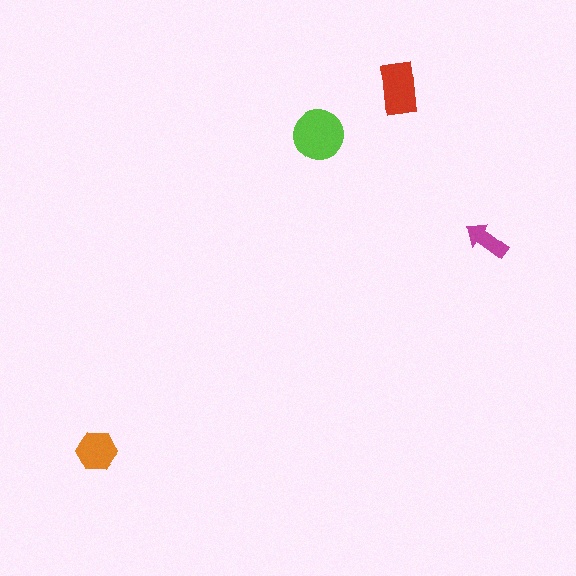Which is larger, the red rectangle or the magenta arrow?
The red rectangle.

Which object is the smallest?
The magenta arrow.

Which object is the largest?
The lime circle.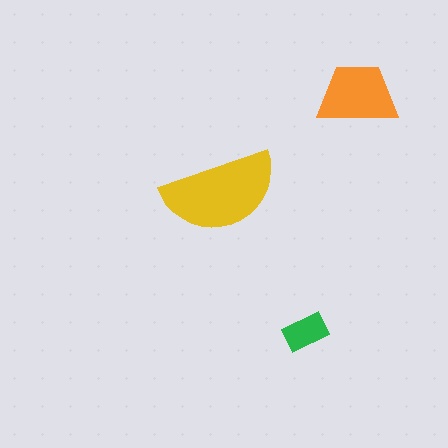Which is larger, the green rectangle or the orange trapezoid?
The orange trapezoid.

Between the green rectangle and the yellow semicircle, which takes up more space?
The yellow semicircle.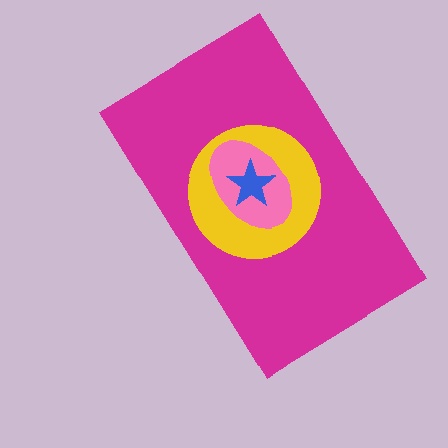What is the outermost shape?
The magenta rectangle.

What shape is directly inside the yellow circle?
The pink ellipse.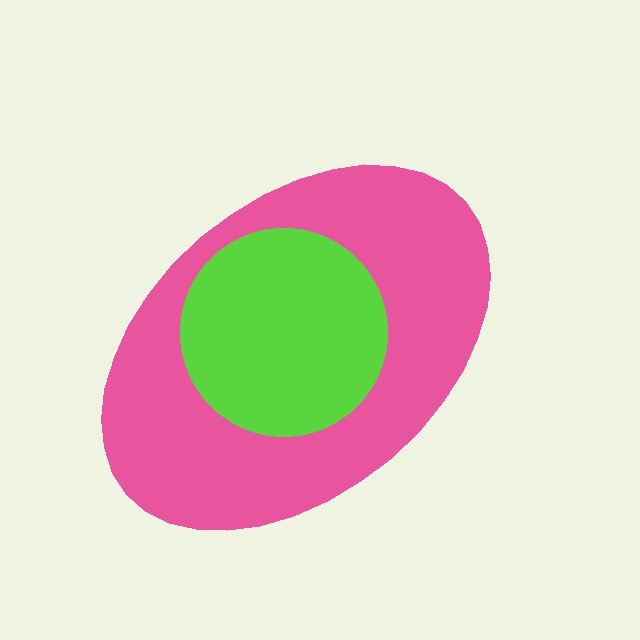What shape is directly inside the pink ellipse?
The lime circle.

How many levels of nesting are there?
2.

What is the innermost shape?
The lime circle.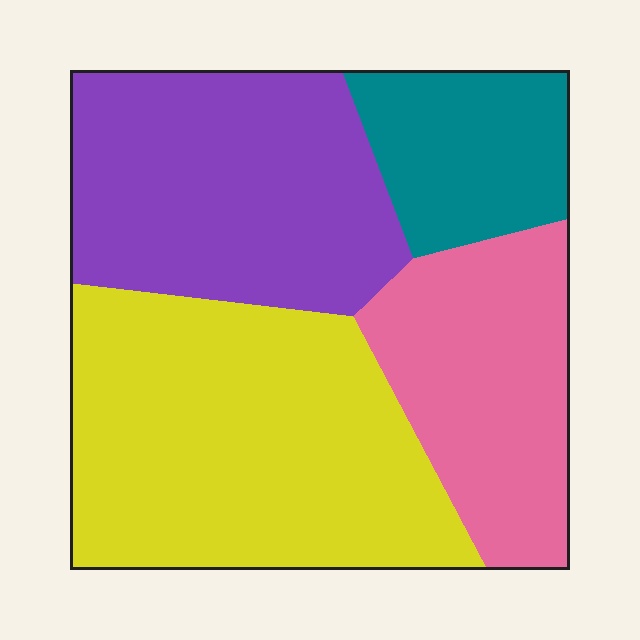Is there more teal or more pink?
Pink.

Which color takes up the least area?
Teal, at roughly 15%.